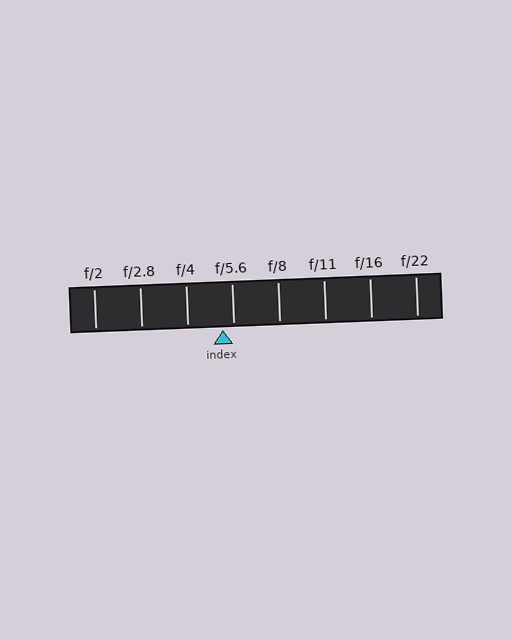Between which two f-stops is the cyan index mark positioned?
The index mark is between f/4 and f/5.6.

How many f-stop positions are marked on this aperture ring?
There are 8 f-stop positions marked.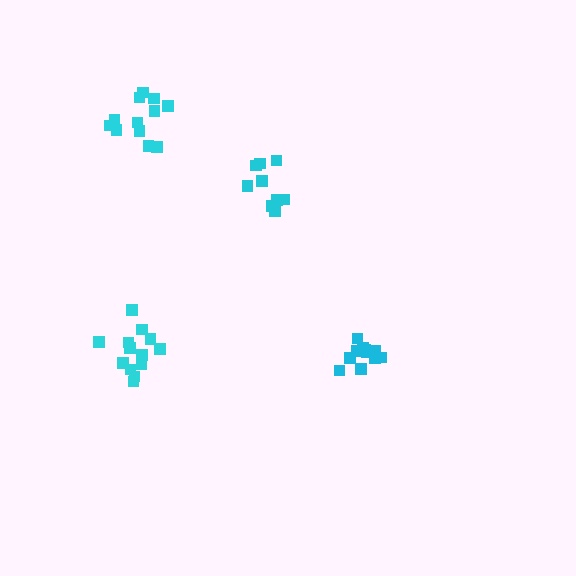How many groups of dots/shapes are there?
There are 4 groups.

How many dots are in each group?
Group 1: 9 dots, Group 2: 12 dots, Group 3: 12 dots, Group 4: 13 dots (46 total).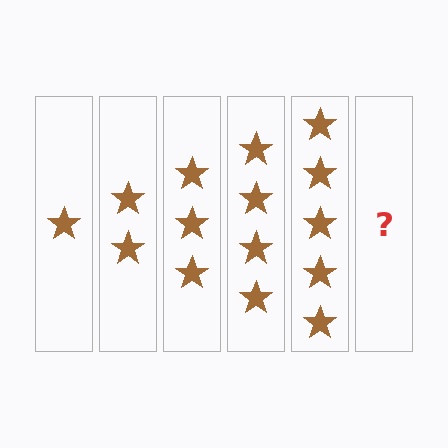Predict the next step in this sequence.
The next step is 6 stars.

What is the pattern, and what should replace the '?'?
The pattern is that each step adds one more star. The '?' should be 6 stars.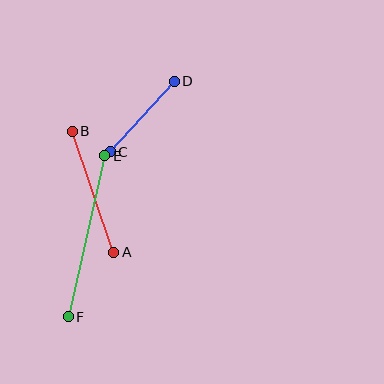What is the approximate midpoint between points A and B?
The midpoint is at approximately (93, 192) pixels.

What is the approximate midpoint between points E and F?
The midpoint is at approximately (86, 236) pixels.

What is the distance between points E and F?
The distance is approximately 165 pixels.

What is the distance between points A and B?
The distance is approximately 128 pixels.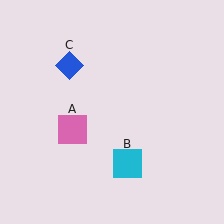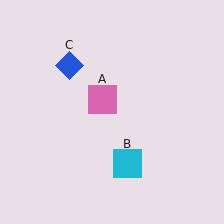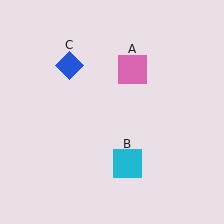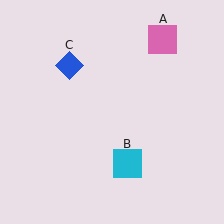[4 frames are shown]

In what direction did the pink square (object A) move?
The pink square (object A) moved up and to the right.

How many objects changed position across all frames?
1 object changed position: pink square (object A).